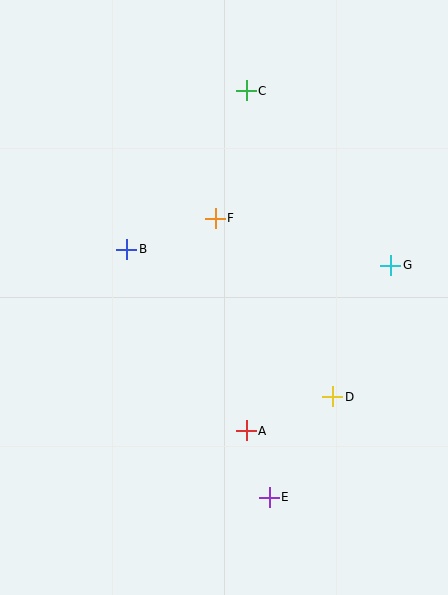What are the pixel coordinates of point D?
Point D is at (333, 397).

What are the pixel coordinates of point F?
Point F is at (215, 218).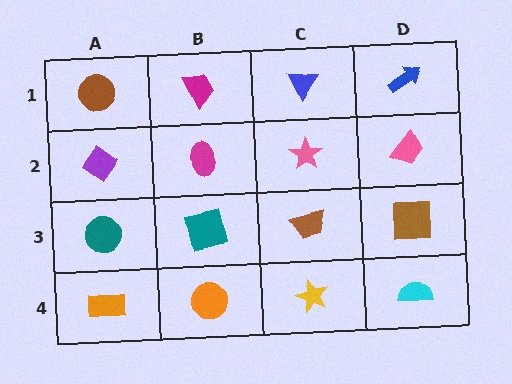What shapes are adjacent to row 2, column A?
A brown circle (row 1, column A), a teal circle (row 3, column A), a magenta ellipse (row 2, column B).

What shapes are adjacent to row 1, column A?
A purple diamond (row 2, column A), a magenta trapezoid (row 1, column B).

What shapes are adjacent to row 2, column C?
A blue triangle (row 1, column C), a brown trapezoid (row 3, column C), a magenta ellipse (row 2, column B), a pink trapezoid (row 2, column D).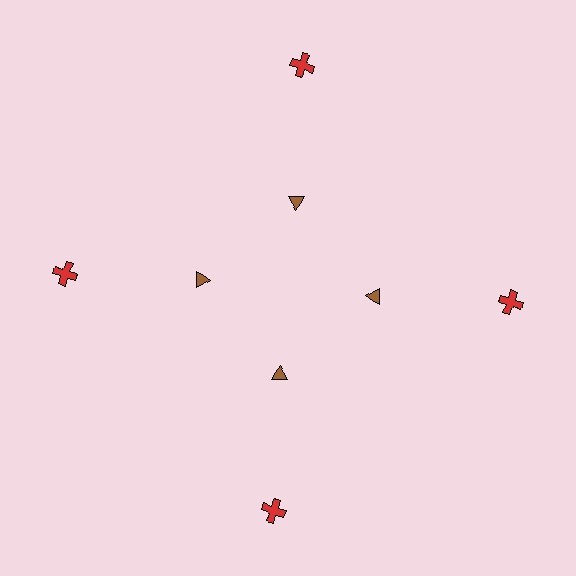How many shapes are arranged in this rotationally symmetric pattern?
There are 8 shapes, arranged in 4 groups of 2.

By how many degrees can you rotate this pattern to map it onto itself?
The pattern maps onto itself every 90 degrees of rotation.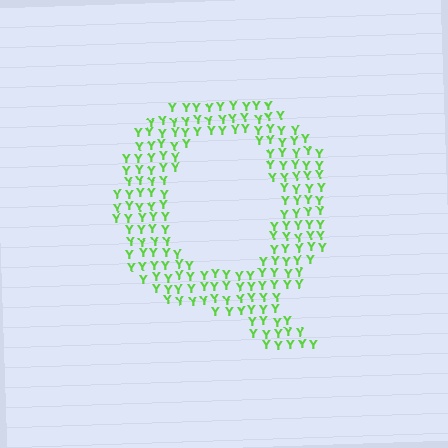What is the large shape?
The large shape is the letter Q.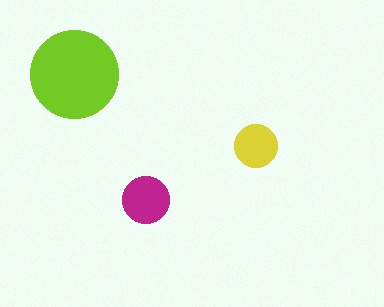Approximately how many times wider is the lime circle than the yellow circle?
About 2 times wider.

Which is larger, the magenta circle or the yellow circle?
The magenta one.